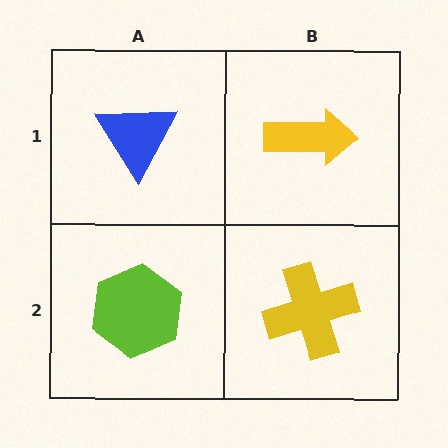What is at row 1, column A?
A blue triangle.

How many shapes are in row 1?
2 shapes.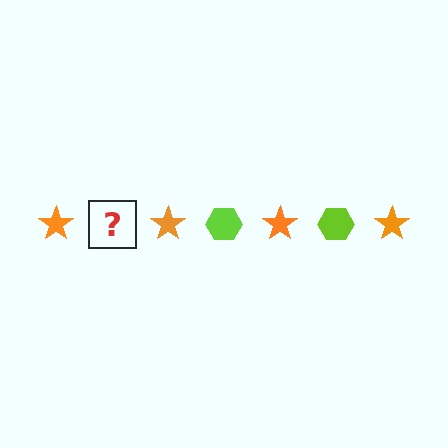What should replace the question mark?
The question mark should be replaced with a lime hexagon.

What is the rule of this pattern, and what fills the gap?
The rule is that the pattern alternates between orange star and lime hexagon. The gap should be filled with a lime hexagon.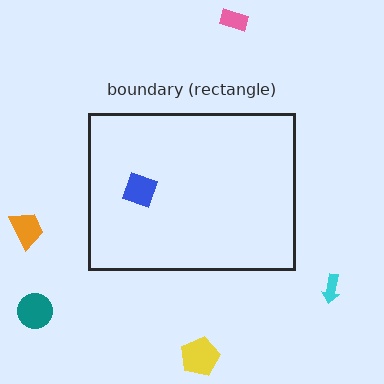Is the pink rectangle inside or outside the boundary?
Outside.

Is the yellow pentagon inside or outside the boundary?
Outside.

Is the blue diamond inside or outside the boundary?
Inside.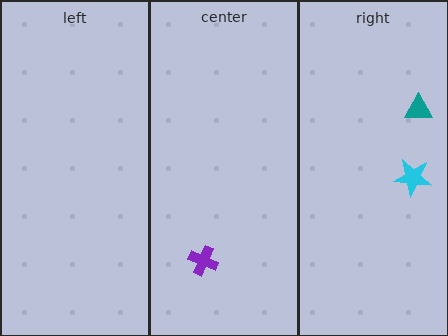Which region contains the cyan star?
The right region.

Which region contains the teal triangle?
The right region.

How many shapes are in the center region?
1.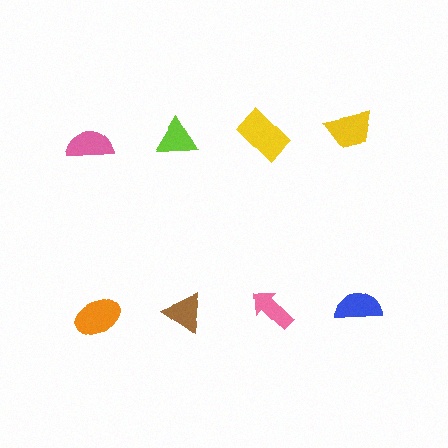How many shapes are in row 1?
4 shapes.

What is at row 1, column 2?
A lime triangle.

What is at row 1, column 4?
A yellow trapezoid.